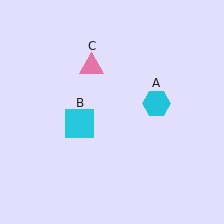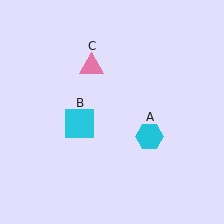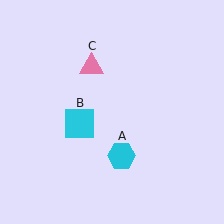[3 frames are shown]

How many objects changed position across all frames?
1 object changed position: cyan hexagon (object A).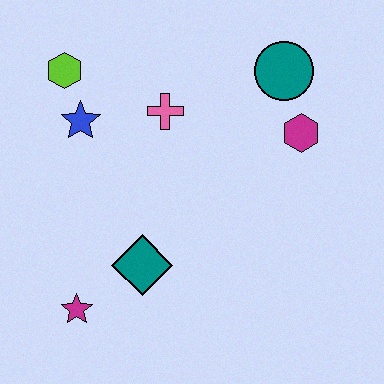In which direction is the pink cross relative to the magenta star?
The pink cross is above the magenta star.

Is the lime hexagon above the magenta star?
Yes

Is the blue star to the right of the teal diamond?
No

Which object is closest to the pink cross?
The blue star is closest to the pink cross.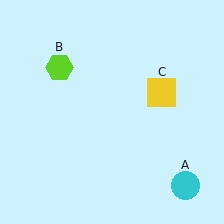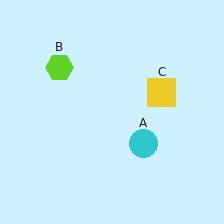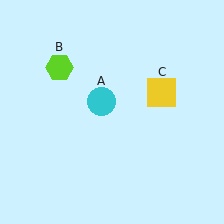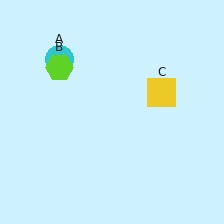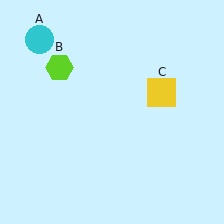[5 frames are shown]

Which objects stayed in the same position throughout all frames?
Lime hexagon (object B) and yellow square (object C) remained stationary.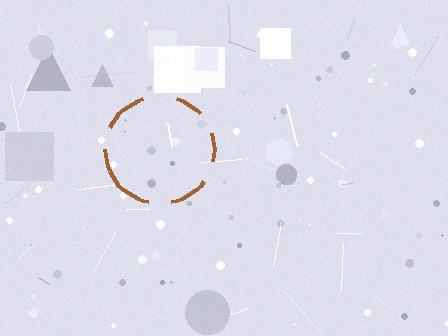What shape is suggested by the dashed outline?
The dashed outline suggests a circle.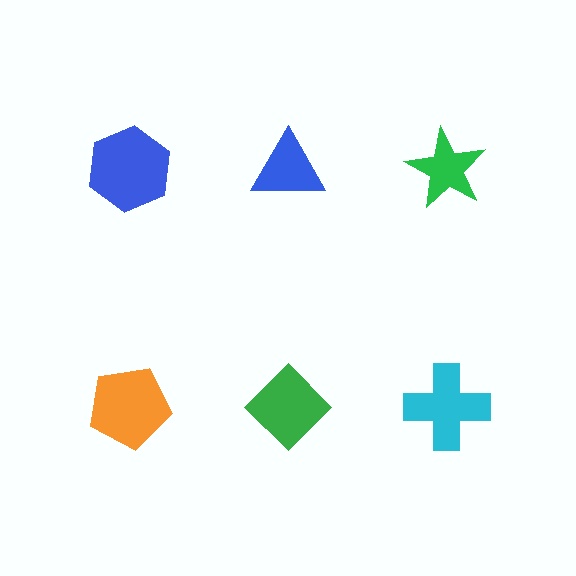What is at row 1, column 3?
A green star.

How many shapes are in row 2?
3 shapes.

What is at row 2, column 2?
A green diamond.